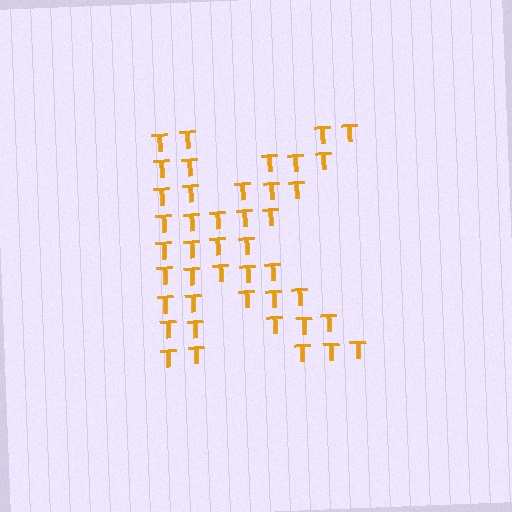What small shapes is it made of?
It is made of small letter T's.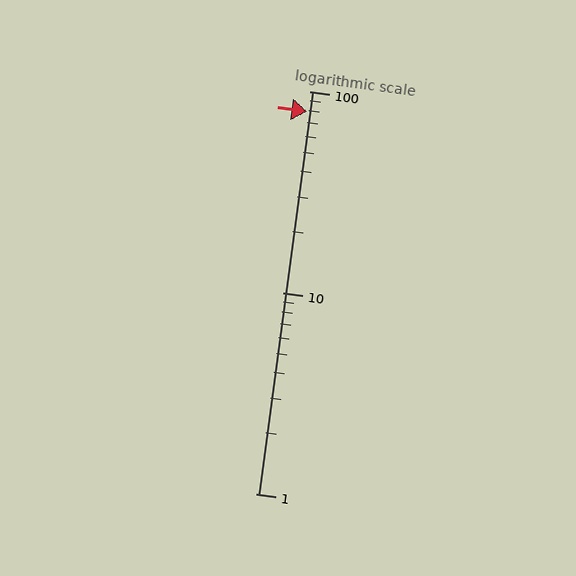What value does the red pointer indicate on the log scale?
The pointer indicates approximately 79.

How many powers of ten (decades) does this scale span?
The scale spans 2 decades, from 1 to 100.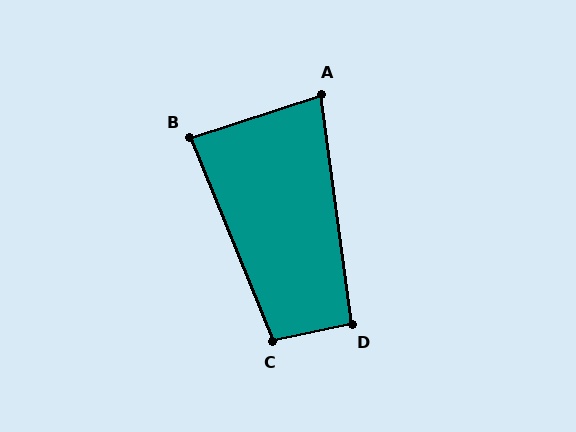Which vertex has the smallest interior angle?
A, at approximately 80 degrees.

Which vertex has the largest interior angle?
C, at approximately 100 degrees.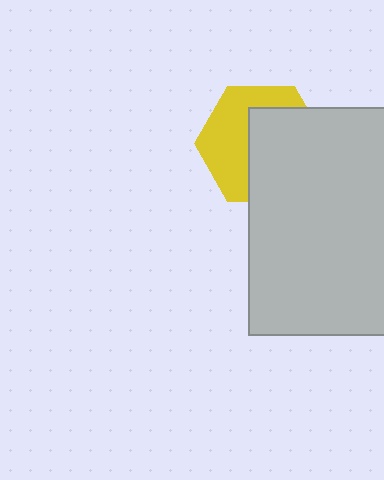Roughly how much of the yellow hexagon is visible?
About half of it is visible (roughly 47%).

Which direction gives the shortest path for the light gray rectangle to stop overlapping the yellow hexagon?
Moving toward the lower-right gives the shortest separation.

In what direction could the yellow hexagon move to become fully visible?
The yellow hexagon could move toward the upper-left. That would shift it out from behind the light gray rectangle entirely.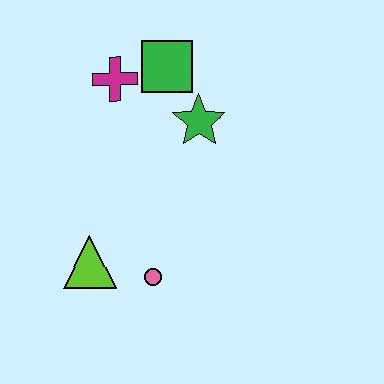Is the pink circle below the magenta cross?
Yes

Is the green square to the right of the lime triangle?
Yes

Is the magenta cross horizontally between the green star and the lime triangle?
Yes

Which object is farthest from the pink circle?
The green square is farthest from the pink circle.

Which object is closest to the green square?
The magenta cross is closest to the green square.